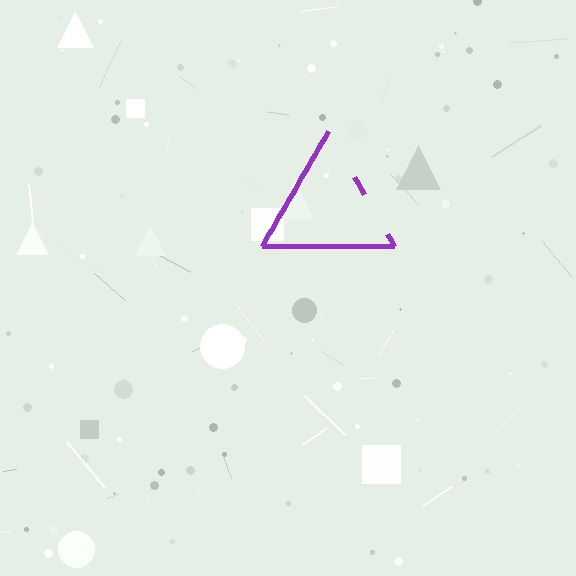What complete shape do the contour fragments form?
The contour fragments form a triangle.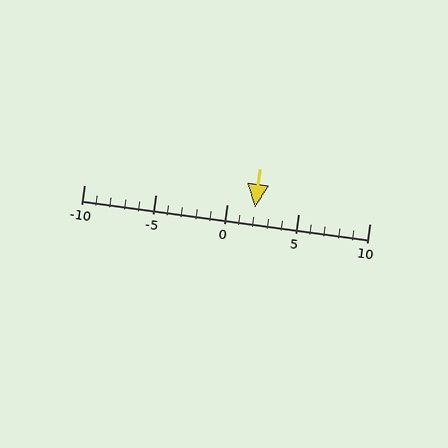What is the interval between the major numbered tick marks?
The major tick marks are spaced 5 units apart.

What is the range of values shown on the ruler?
The ruler shows values from -10 to 10.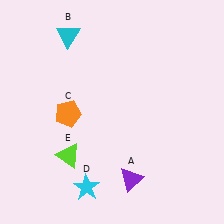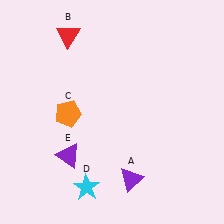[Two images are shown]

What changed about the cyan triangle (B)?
In Image 1, B is cyan. In Image 2, it changed to red.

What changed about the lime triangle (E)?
In Image 1, E is lime. In Image 2, it changed to purple.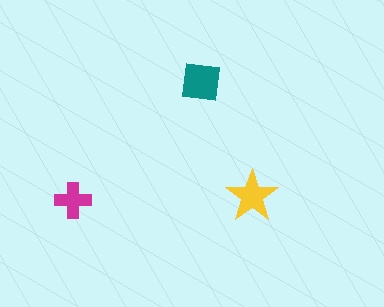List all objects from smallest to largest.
The magenta cross, the yellow star, the teal square.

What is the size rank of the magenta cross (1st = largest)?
3rd.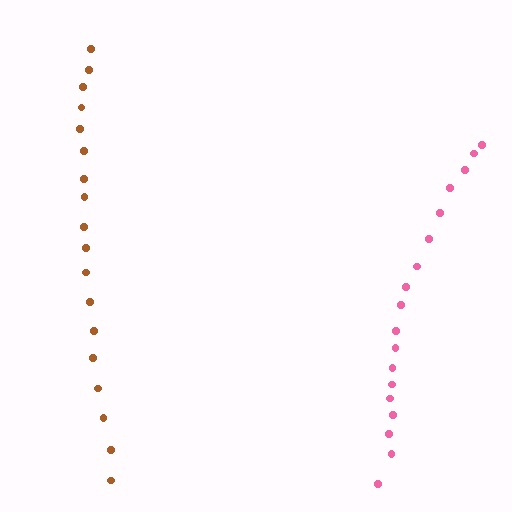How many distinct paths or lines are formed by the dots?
There are 2 distinct paths.